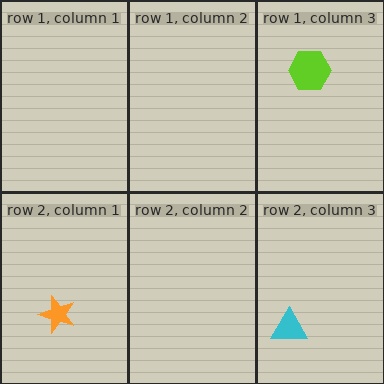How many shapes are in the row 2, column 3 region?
1.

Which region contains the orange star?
The row 2, column 1 region.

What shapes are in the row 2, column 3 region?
The cyan triangle.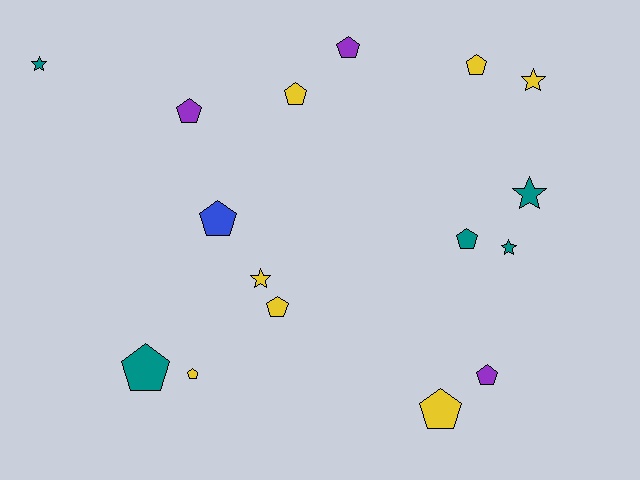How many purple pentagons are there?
There are 3 purple pentagons.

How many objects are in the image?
There are 16 objects.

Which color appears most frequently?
Yellow, with 7 objects.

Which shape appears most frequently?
Pentagon, with 11 objects.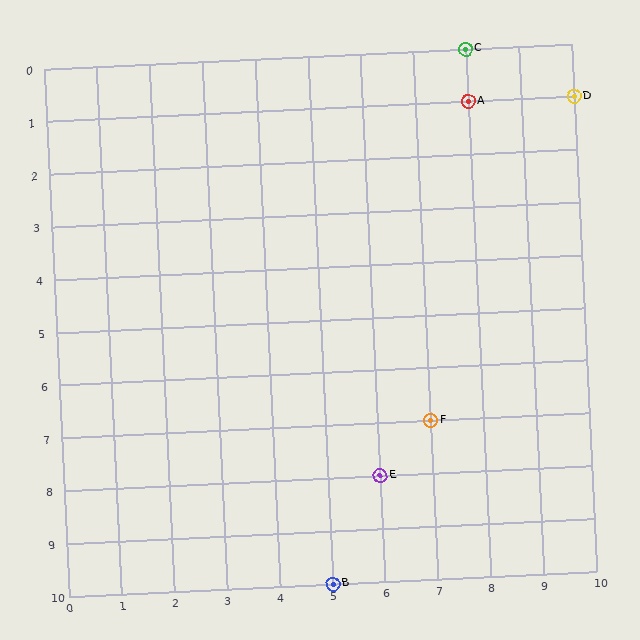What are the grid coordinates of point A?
Point A is at grid coordinates (8, 1).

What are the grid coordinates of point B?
Point B is at grid coordinates (5, 10).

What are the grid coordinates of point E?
Point E is at grid coordinates (6, 8).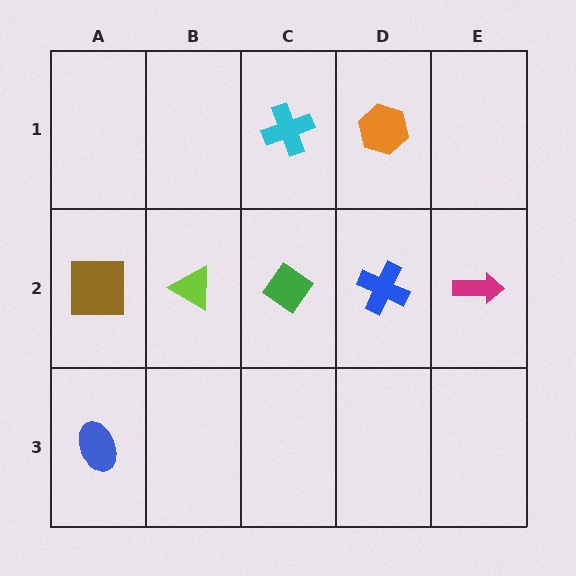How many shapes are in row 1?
2 shapes.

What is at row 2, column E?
A magenta arrow.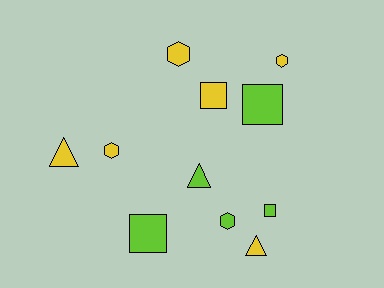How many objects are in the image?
There are 11 objects.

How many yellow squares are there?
There is 1 yellow square.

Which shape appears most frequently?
Square, with 4 objects.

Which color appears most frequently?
Yellow, with 6 objects.